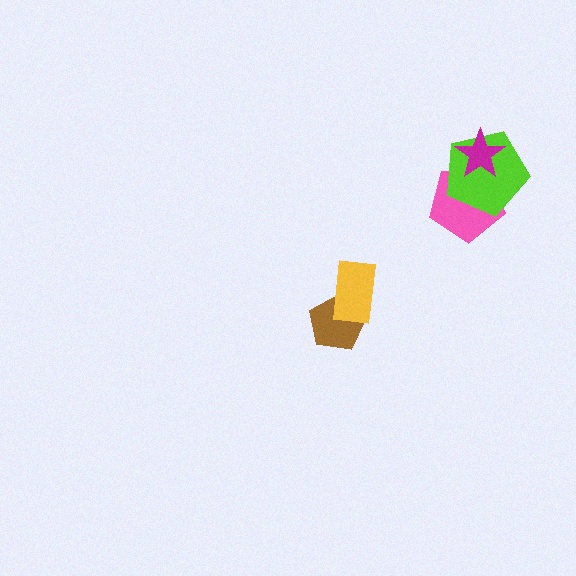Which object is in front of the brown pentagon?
The yellow rectangle is in front of the brown pentagon.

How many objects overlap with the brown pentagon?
1 object overlaps with the brown pentagon.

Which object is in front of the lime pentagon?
The magenta star is in front of the lime pentagon.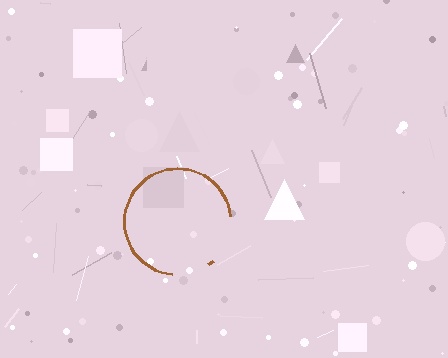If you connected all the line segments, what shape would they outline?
They would outline a circle.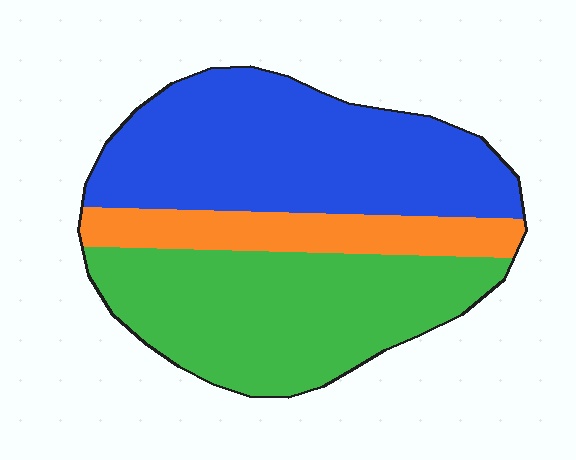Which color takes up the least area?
Orange, at roughly 15%.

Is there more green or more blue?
Blue.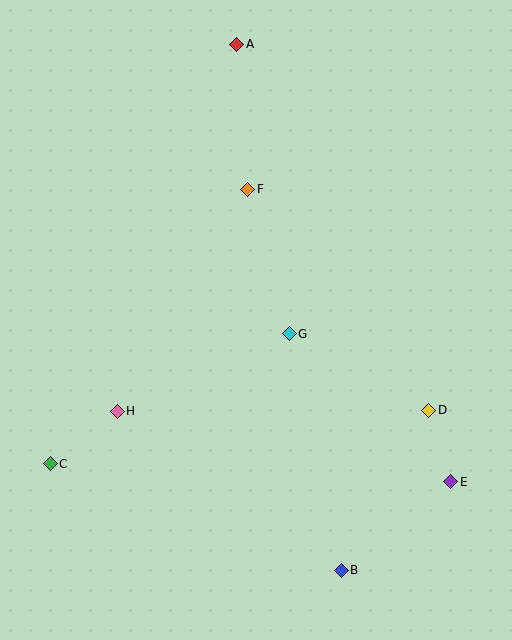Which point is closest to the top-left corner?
Point A is closest to the top-left corner.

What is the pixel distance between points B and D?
The distance between B and D is 182 pixels.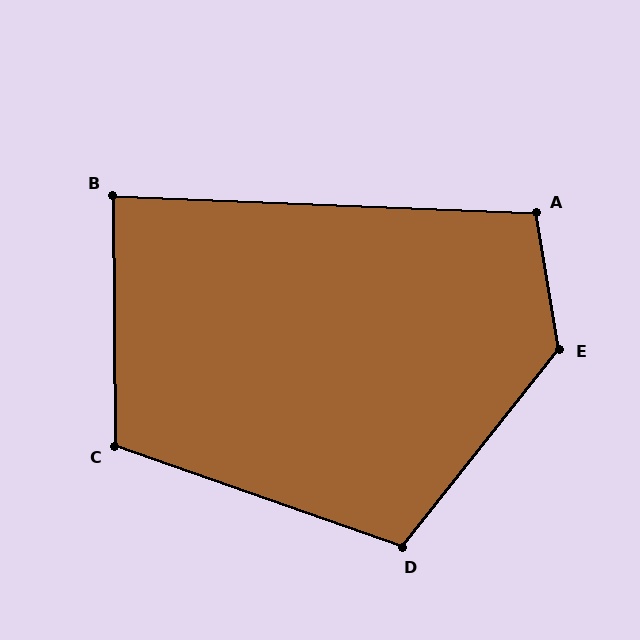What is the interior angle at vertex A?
Approximately 102 degrees (obtuse).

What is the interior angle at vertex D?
Approximately 109 degrees (obtuse).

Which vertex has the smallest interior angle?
B, at approximately 87 degrees.